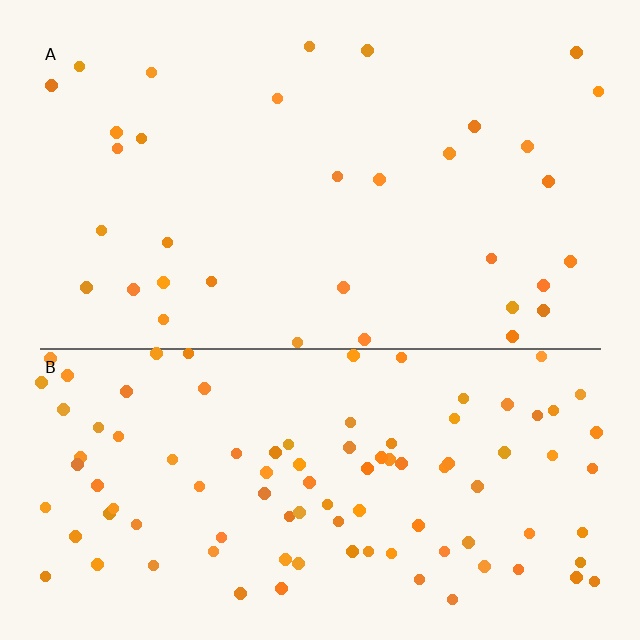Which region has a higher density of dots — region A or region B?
B (the bottom).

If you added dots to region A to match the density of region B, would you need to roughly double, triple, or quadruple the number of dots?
Approximately triple.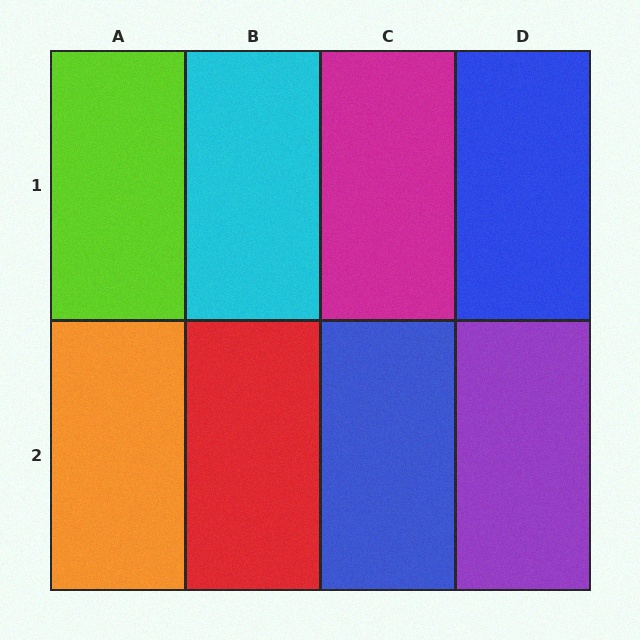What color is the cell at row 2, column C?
Blue.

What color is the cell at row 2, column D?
Purple.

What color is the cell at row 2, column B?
Red.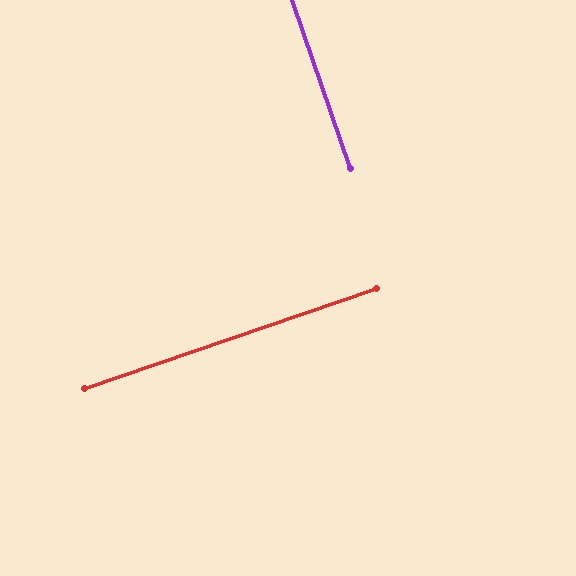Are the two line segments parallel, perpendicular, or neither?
Perpendicular — they meet at approximately 90°.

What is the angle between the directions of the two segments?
Approximately 90 degrees.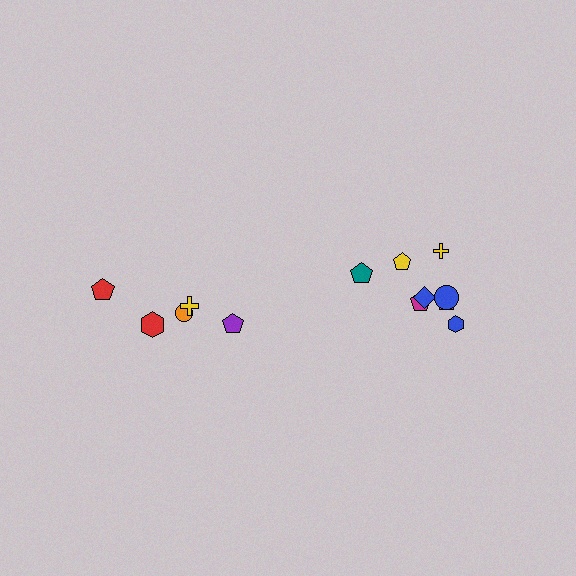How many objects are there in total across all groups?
There are 13 objects.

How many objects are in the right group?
There are 8 objects.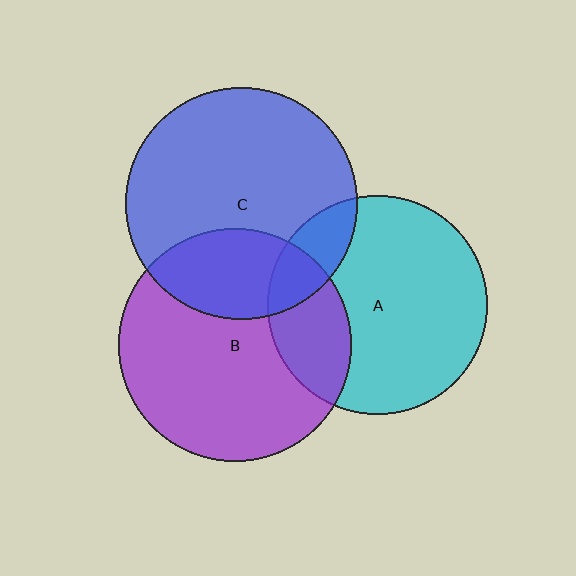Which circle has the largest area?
Circle B (purple).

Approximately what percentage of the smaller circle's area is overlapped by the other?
Approximately 25%.